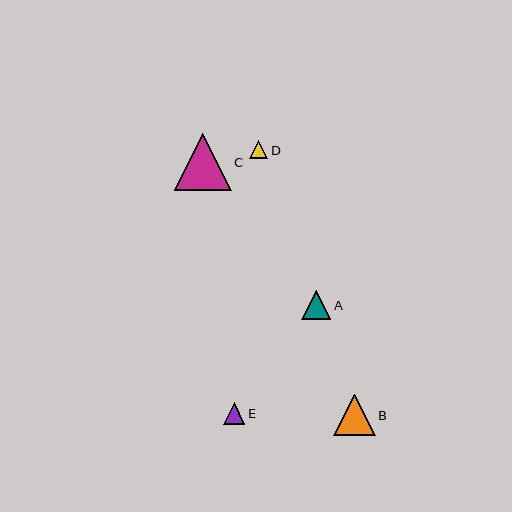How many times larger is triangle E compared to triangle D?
Triangle E is approximately 1.2 times the size of triangle D.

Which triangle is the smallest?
Triangle D is the smallest with a size of approximately 18 pixels.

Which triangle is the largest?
Triangle C is the largest with a size of approximately 57 pixels.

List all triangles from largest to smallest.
From largest to smallest: C, B, A, E, D.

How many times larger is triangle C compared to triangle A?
Triangle C is approximately 1.9 times the size of triangle A.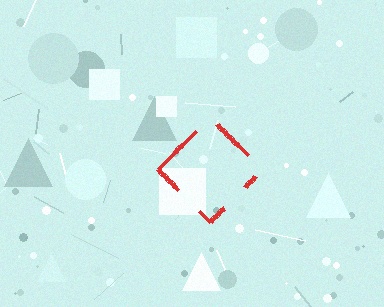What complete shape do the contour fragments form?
The contour fragments form a diamond.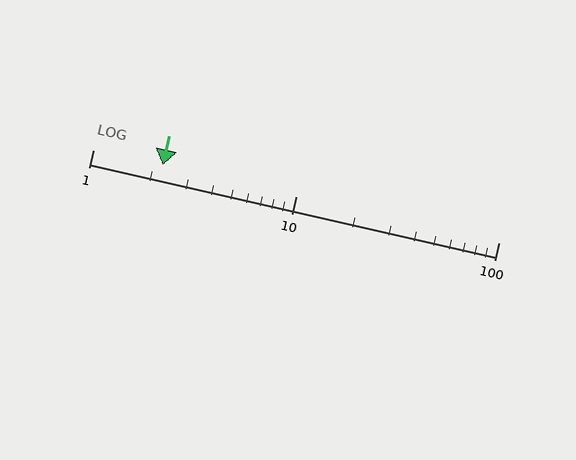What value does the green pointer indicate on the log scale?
The pointer indicates approximately 2.2.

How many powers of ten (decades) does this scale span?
The scale spans 2 decades, from 1 to 100.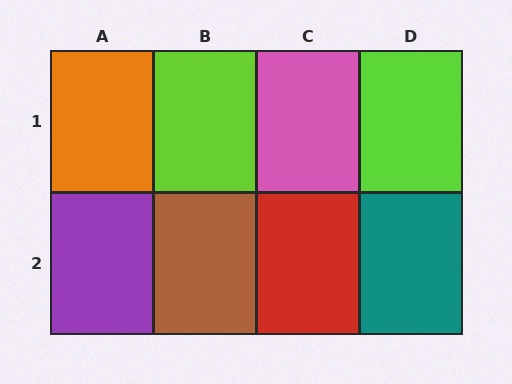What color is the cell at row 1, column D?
Lime.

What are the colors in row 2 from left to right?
Purple, brown, red, teal.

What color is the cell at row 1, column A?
Orange.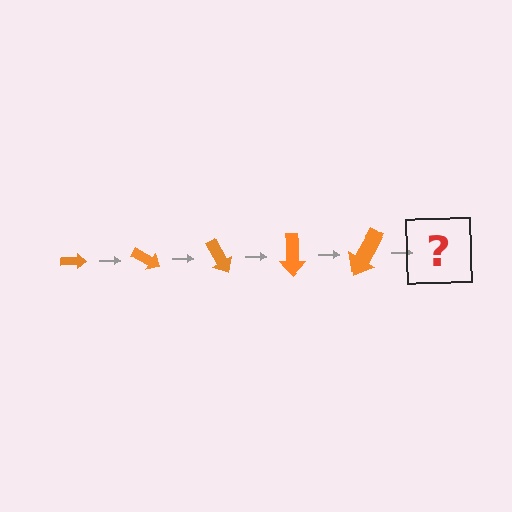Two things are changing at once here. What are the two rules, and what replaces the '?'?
The two rules are that the arrow grows larger each step and it rotates 30 degrees each step. The '?' should be an arrow, larger than the previous one and rotated 150 degrees from the start.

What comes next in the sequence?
The next element should be an arrow, larger than the previous one and rotated 150 degrees from the start.